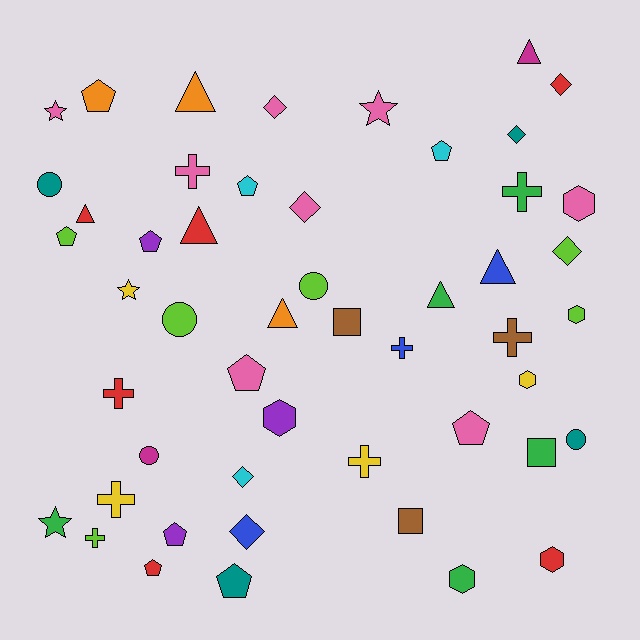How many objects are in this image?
There are 50 objects.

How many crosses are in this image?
There are 8 crosses.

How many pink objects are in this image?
There are 8 pink objects.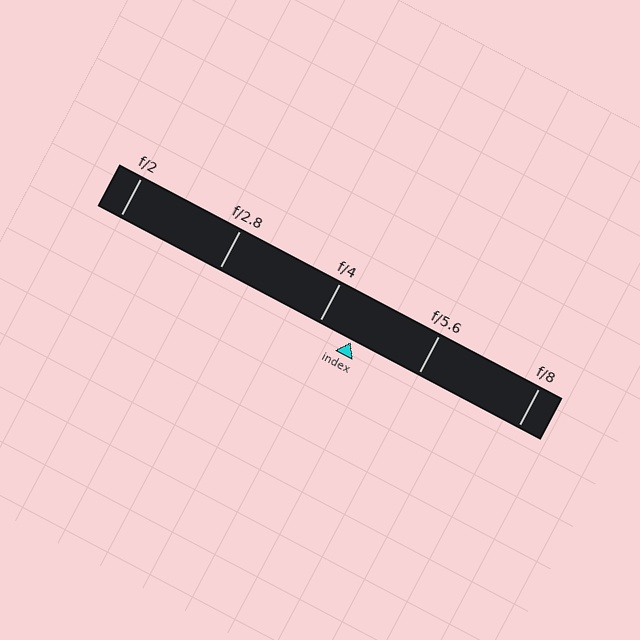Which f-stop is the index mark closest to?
The index mark is closest to f/4.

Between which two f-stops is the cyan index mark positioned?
The index mark is between f/4 and f/5.6.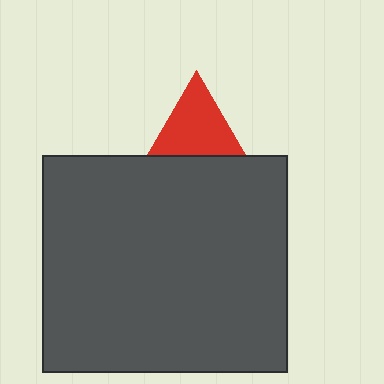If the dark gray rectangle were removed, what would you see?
You would see the complete red triangle.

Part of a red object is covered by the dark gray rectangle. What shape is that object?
It is a triangle.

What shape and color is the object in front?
The object in front is a dark gray rectangle.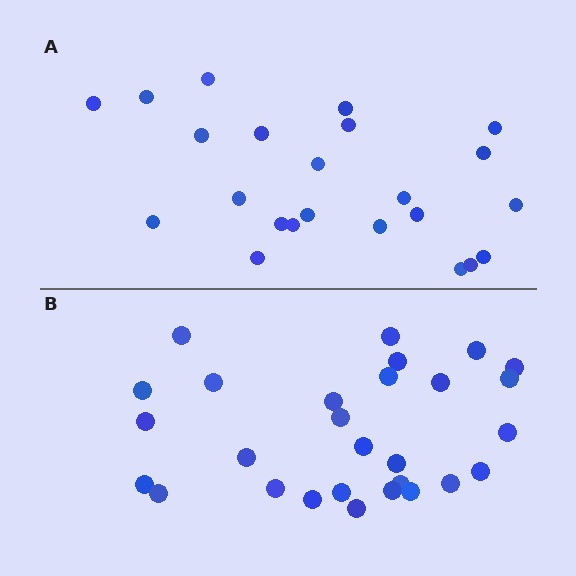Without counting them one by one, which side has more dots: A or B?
Region B (the bottom region) has more dots.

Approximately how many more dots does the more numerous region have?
Region B has about 5 more dots than region A.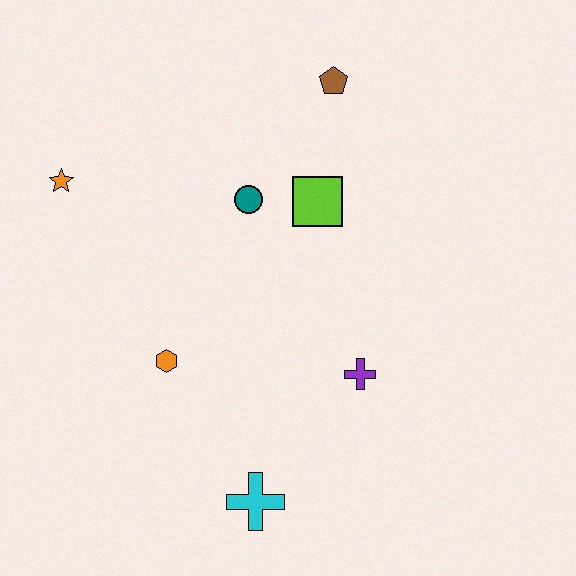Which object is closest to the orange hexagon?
The cyan cross is closest to the orange hexagon.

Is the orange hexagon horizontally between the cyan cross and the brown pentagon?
No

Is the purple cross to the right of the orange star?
Yes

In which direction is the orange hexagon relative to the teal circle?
The orange hexagon is below the teal circle.